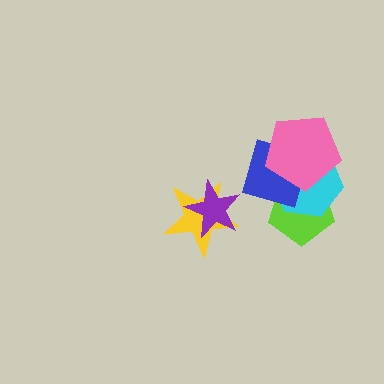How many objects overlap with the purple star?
1 object overlaps with the purple star.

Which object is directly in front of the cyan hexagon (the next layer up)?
The blue square is directly in front of the cyan hexagon.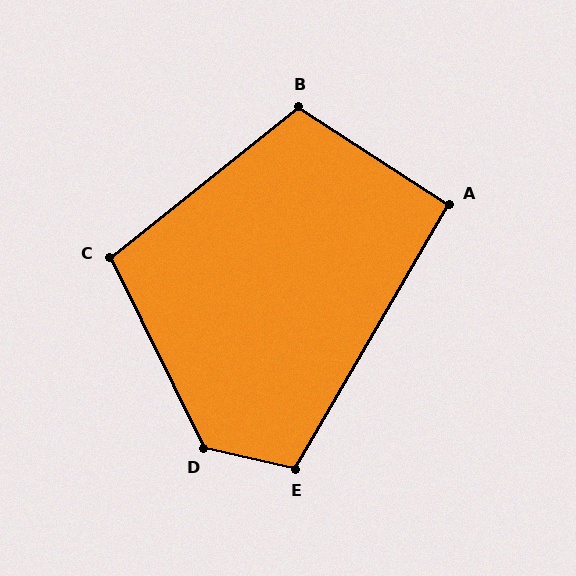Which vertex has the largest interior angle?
D, at approximately 129 degrees.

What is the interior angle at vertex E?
Approximately 107 degrees (obtuse).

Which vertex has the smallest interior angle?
A, at approximately 93 degrees.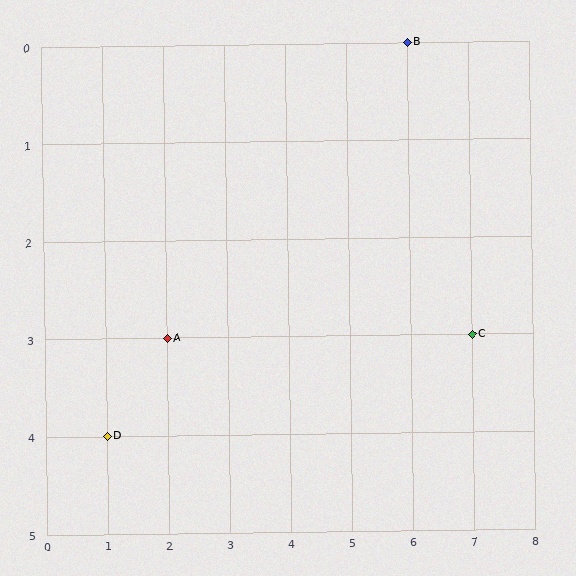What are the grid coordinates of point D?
Point D is at grid coordinates (1, 4).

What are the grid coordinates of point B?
Point B is at grid coordinates (6, 0).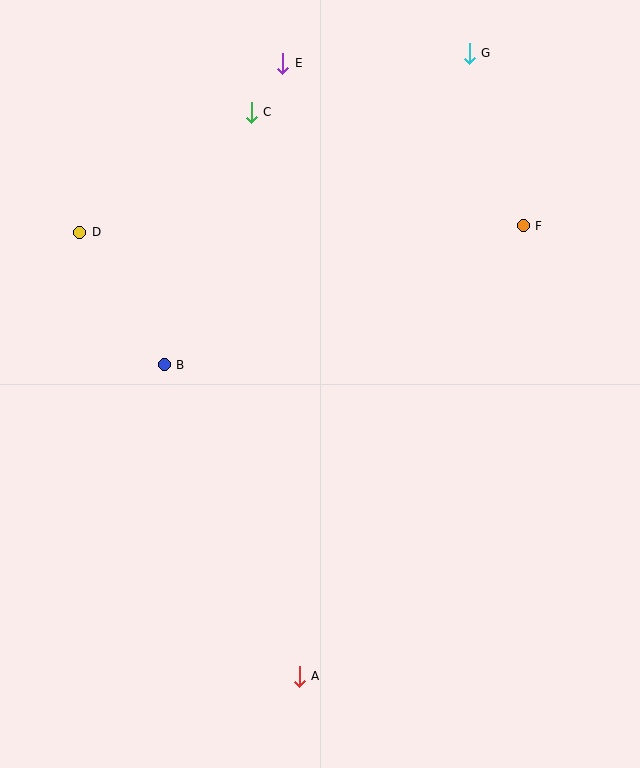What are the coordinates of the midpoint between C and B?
The midpoint between C and B is at (208, 239).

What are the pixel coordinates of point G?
Point G is at (469, 53).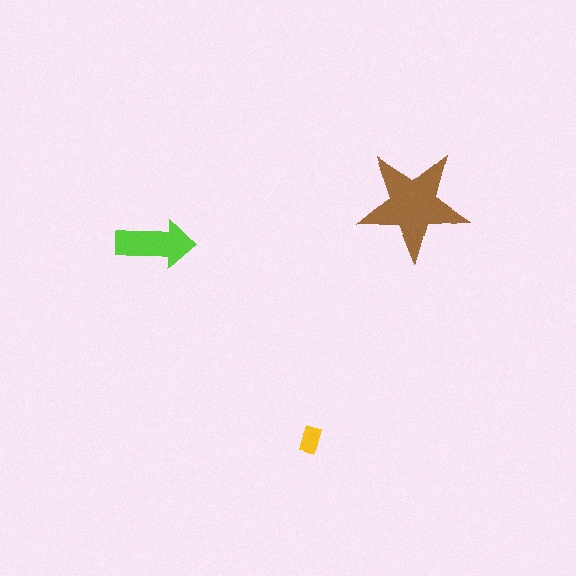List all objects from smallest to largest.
The yellow rectangle, the lime arrow, the brown star.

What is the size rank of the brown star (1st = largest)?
1st.